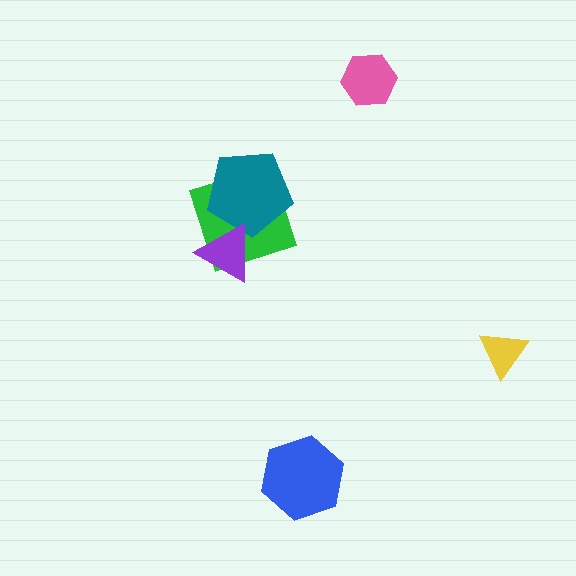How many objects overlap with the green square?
2 objects overlap with the green square.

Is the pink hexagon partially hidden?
No, no other shape covers it.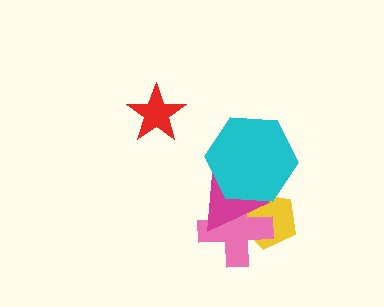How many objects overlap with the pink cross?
3 objects overlap with the pink cross.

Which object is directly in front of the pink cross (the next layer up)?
The magenta triangle is directly in front of the pink cross.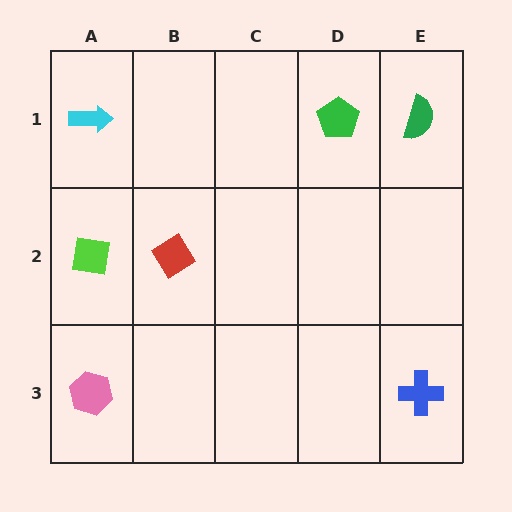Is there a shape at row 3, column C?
No, that cell is empty.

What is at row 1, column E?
A green semicircle.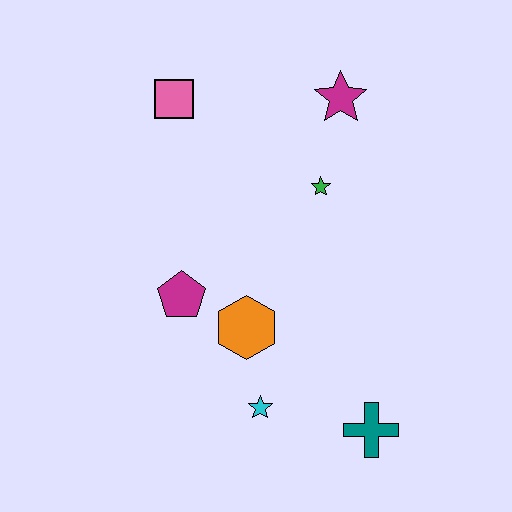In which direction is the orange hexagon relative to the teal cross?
The orange hexagon is to the left of the teal cross.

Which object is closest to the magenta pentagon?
The orange hexagon is closest to the magenta pentagon.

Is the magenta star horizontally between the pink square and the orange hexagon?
No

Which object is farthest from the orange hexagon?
The magenta star is farthest from the orange hexagon.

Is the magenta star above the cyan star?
Yes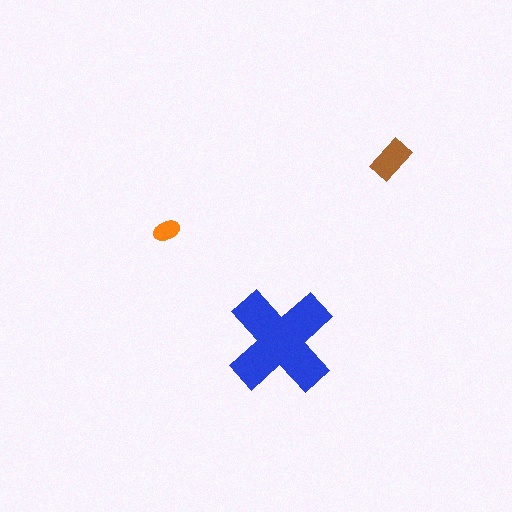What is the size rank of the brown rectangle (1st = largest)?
2nd.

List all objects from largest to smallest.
The blue cross, the brown rectangle, the orange ellipse.